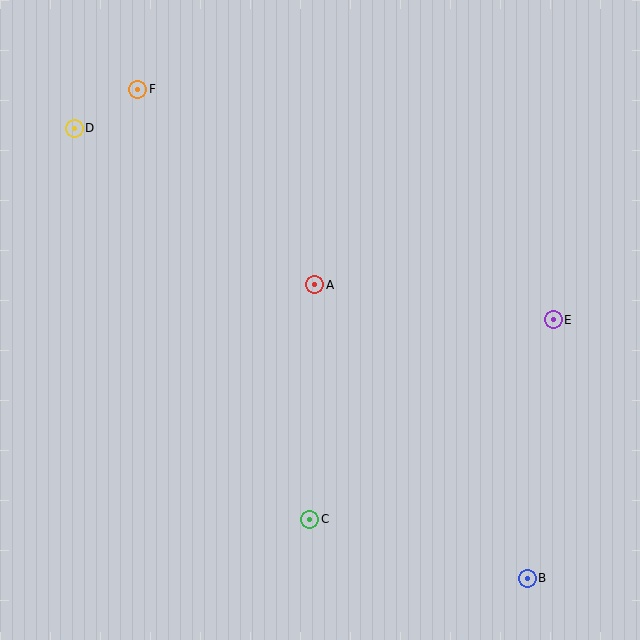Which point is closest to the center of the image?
Point A at (315, 285) is closest to the center.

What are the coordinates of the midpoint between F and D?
The midpoint between F and D is at (106, 109).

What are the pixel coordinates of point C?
Point C is at (309, 519).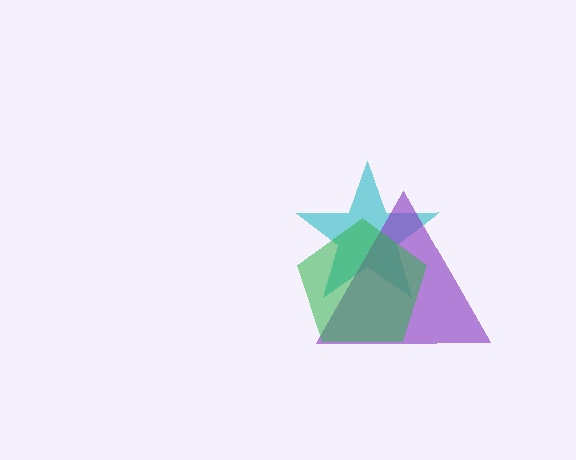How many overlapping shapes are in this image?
There are 3 overlapping shapes in the image.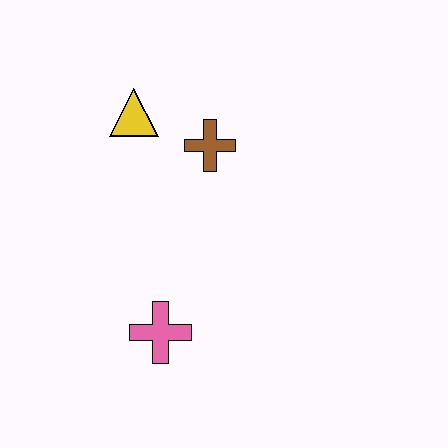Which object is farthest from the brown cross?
The pink cross is farthest from the brown cross.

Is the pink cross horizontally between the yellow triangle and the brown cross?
Yes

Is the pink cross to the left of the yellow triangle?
No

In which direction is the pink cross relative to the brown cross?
The pink cross is below the brown cross.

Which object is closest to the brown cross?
The yellow triangle is closest to the brown cross.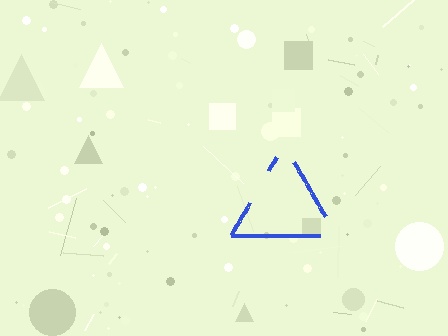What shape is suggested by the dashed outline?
The dashed outline suggests a triangle.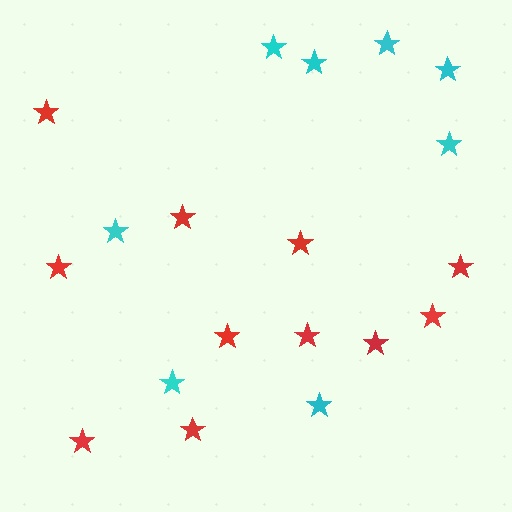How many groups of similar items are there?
There are 2 groups: one group of red stars (11) and one group of cyan stars (8).